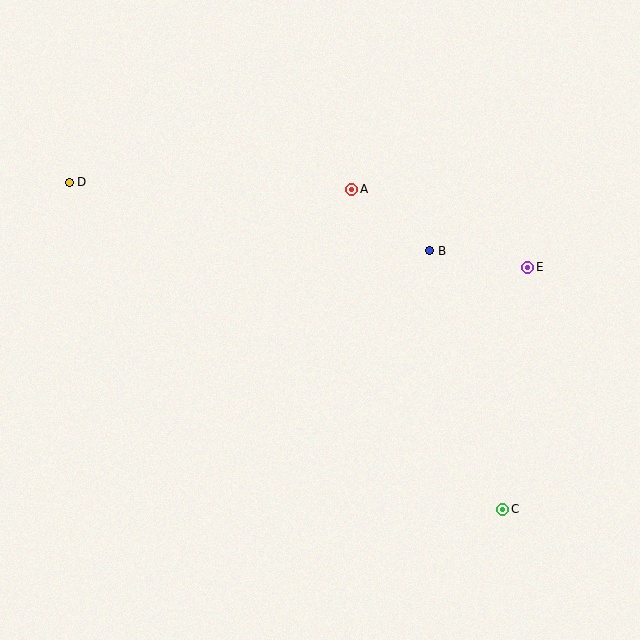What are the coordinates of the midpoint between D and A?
The midpoint between D and A is at (211, 186).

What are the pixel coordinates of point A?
Point A is at (352, 189).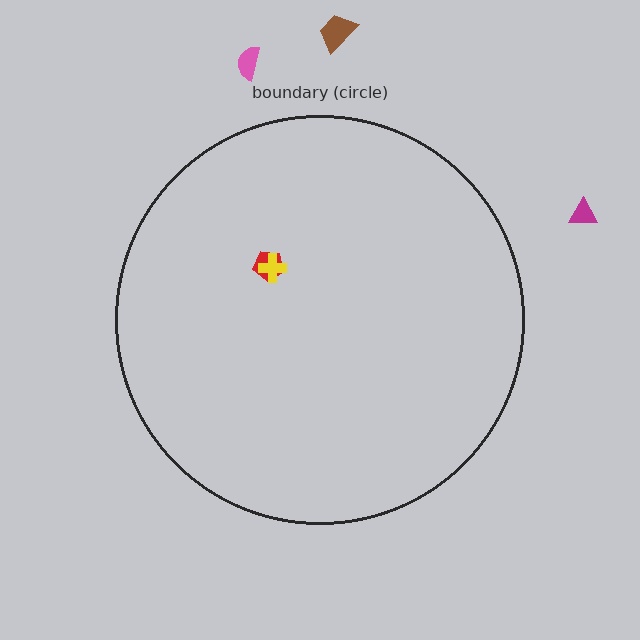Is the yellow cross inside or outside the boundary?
Inside.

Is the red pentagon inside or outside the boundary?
Inside.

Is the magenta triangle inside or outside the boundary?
Outside.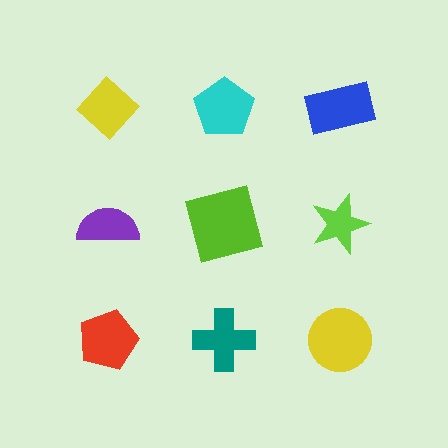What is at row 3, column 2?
A teal cross.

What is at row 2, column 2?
A lime square.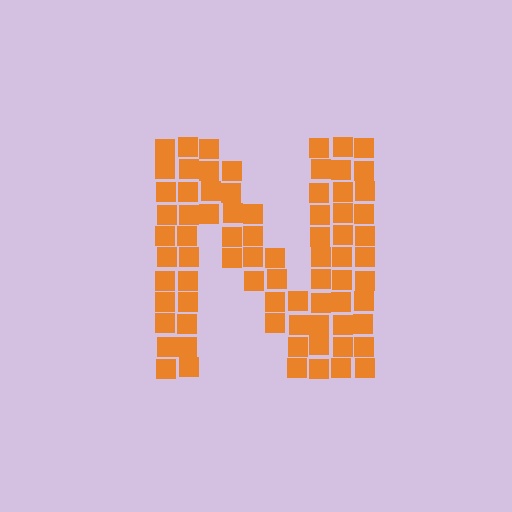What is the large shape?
The large shape is the letter N.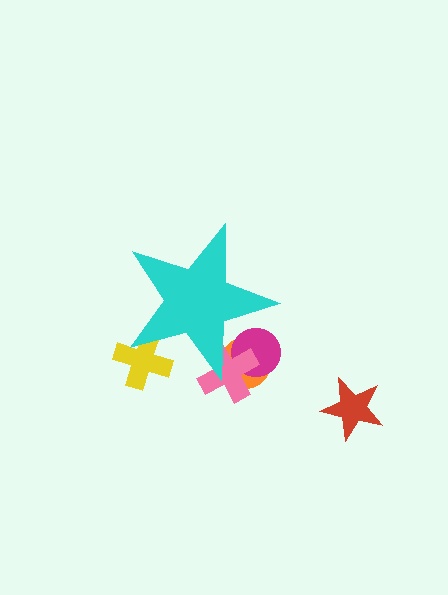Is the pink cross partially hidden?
Yes, the pink cross is partially hidden behind the cyan star.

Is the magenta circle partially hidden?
Yes, the magenta circle is partially hidden behind the cyan star.